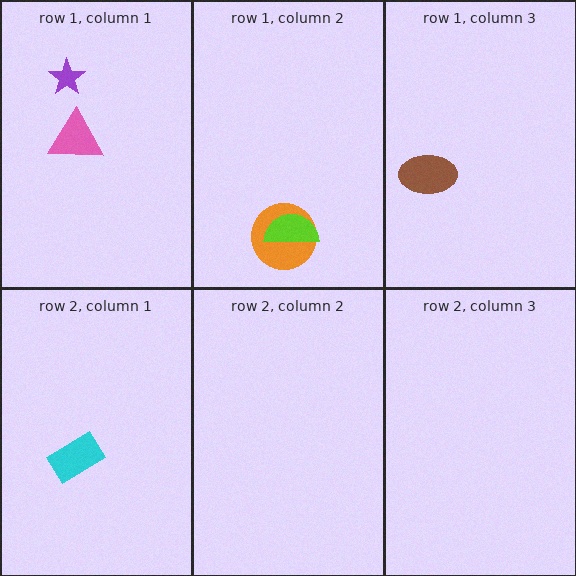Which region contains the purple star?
The row 1, column 1 region.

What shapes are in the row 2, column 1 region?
The cyan rectangle.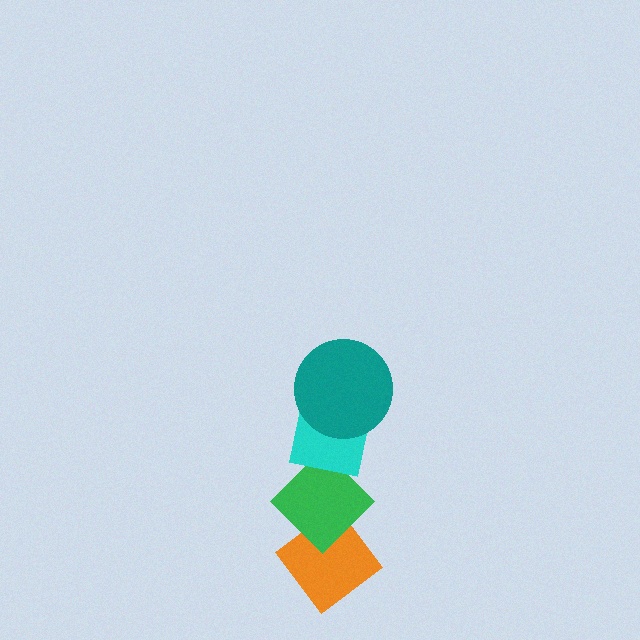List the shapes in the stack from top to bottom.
From top to bottom: the teal circle, the cyan square, the green diamond, the orange diamond.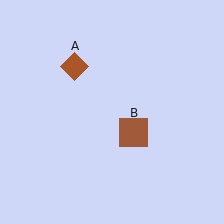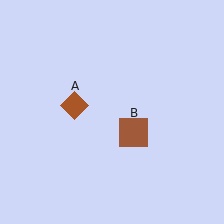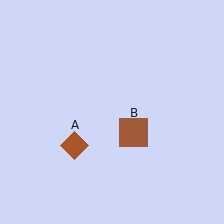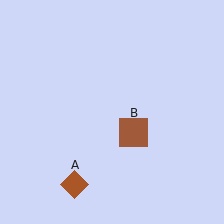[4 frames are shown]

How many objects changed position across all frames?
1 object changed position: brown diamond (object A).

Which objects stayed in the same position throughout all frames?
Brown square (object B) remained stationary.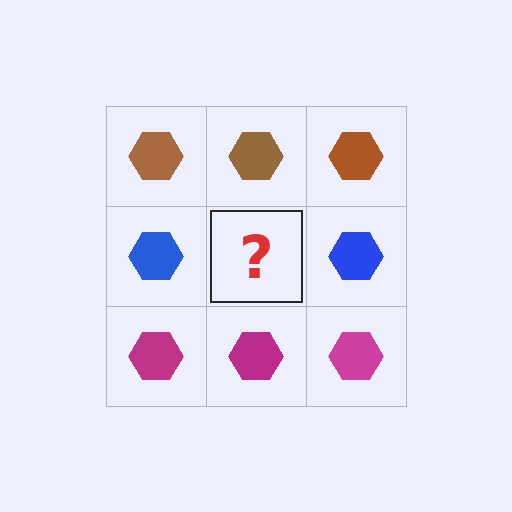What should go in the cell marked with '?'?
The missing cell should contain a blue hexagon.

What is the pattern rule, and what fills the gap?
The rule is that each row has a consistent color. The gap should be filled with a blue hexagon.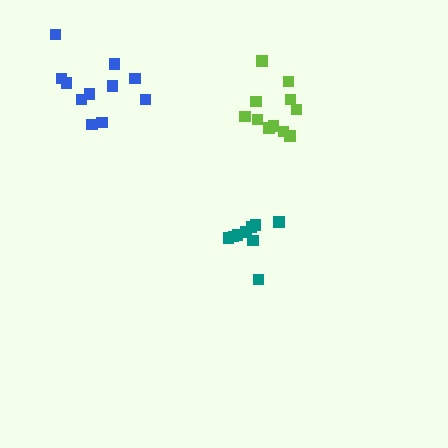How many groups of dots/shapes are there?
There are 3 groups.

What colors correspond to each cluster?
The clusters are colored: lime, blue, teal.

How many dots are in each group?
Group 1: 11 dots, Group 2: 11 dots, Group 3: 9 dots (31 total).